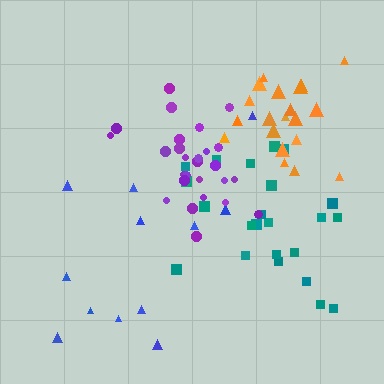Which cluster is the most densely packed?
Orange.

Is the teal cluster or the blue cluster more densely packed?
Teal.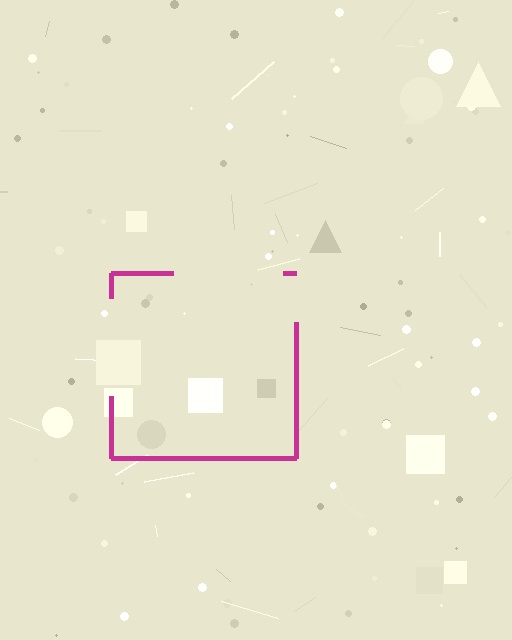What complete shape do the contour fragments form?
The contour fragments form a square.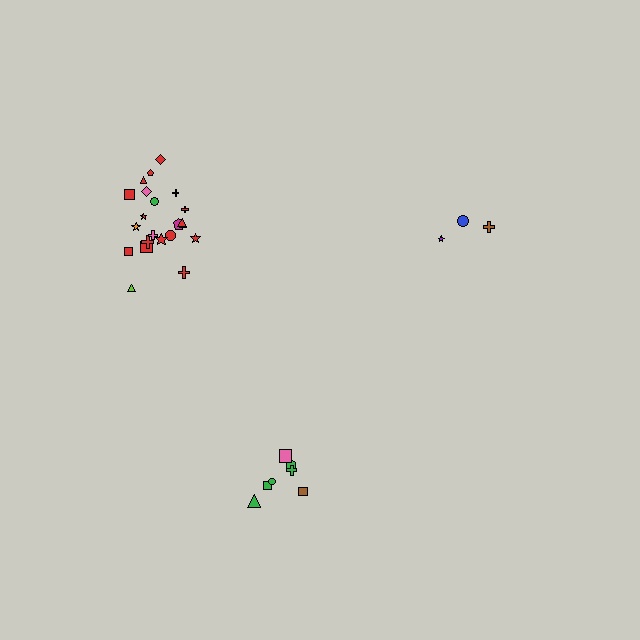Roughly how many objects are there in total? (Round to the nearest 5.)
Roughly 30 objects in total.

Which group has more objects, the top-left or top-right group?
The top-left group.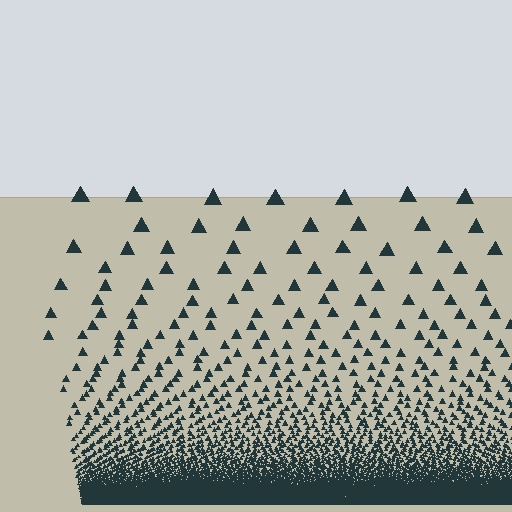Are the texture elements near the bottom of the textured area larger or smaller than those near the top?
Smaller. The gradient is inverted — elements near the bottom are smaller and denser.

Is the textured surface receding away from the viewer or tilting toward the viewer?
The surface appears to tilt toward the viewer. Texture elements get larger and sparser toward the top.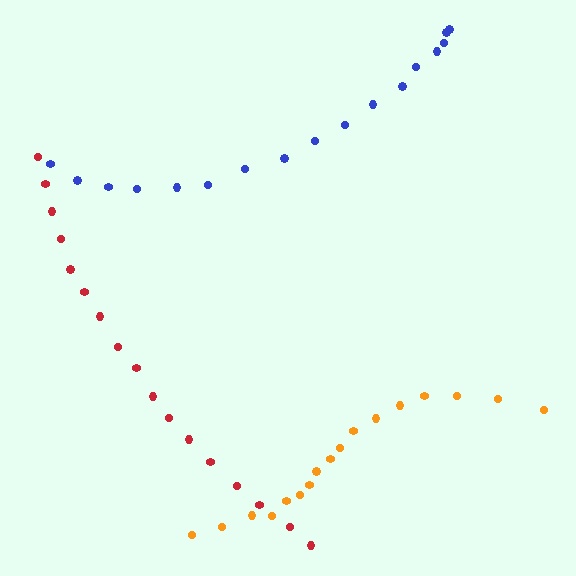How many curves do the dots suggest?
There are 3 distinct paths.